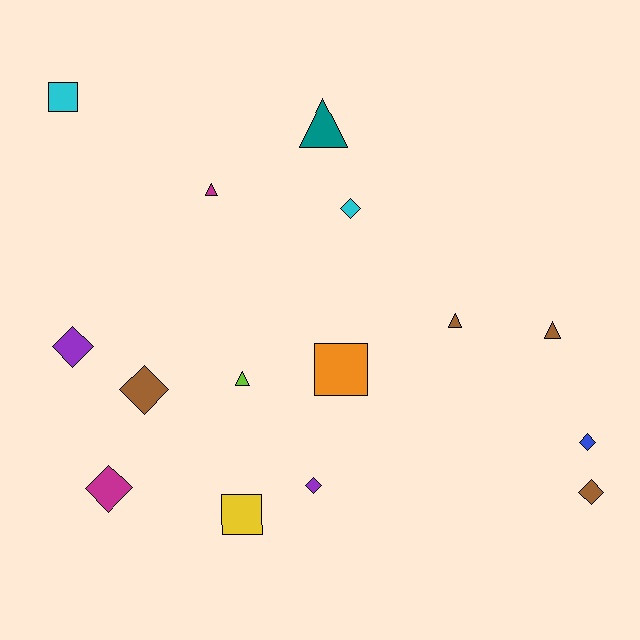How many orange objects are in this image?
There is 1 orange object.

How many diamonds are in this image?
There are 7 diamonds.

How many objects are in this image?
There are 15 objects.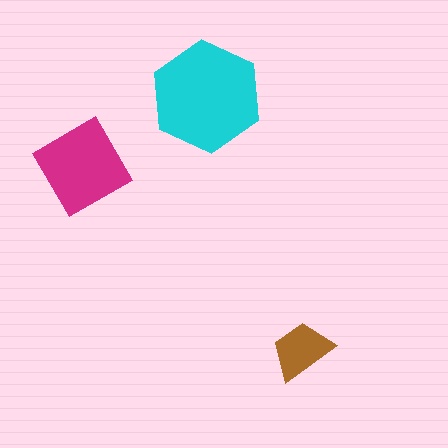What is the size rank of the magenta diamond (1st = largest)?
2nd.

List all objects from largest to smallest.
The cyan hexagon, the magenta diamond, the brown trapezoid.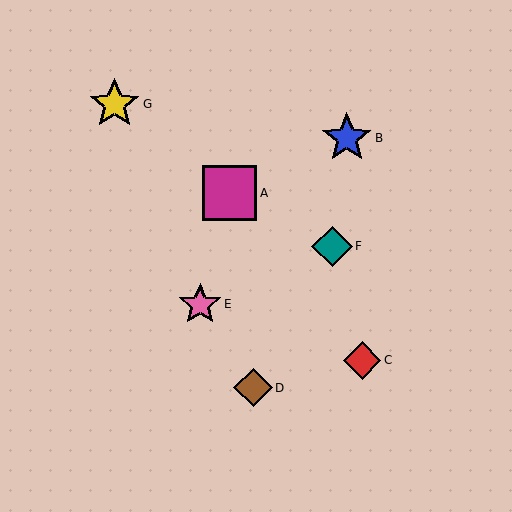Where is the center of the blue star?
The center of the blue star is at (347, 138).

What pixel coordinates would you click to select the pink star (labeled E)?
Click at (200, 304) to select the pink star E.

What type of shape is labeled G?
Shape G is a yellow star.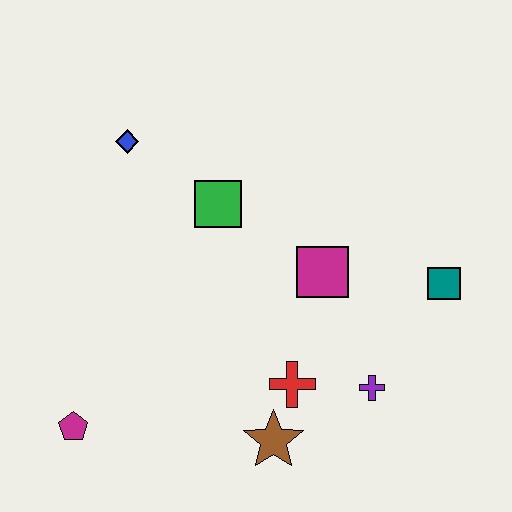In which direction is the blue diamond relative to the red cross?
The blue diamond is above the red cross.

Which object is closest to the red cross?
The brown star is closest to the red cross.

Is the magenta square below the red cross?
No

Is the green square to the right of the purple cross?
No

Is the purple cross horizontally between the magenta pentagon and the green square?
No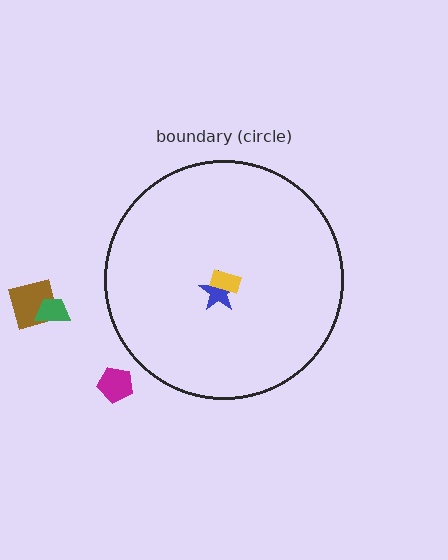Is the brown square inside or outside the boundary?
Outside.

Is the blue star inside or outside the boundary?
Inside.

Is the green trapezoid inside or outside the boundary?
Outside.